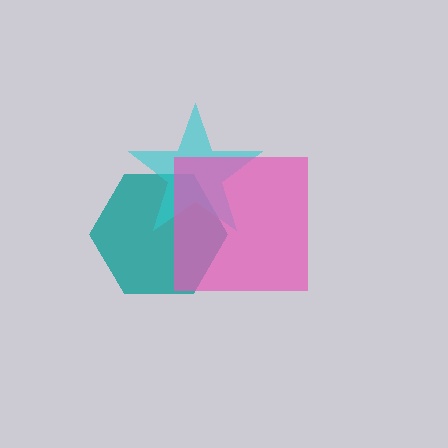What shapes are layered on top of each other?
The layered shapes are: a teal hexagon, a cyan star, a pink square.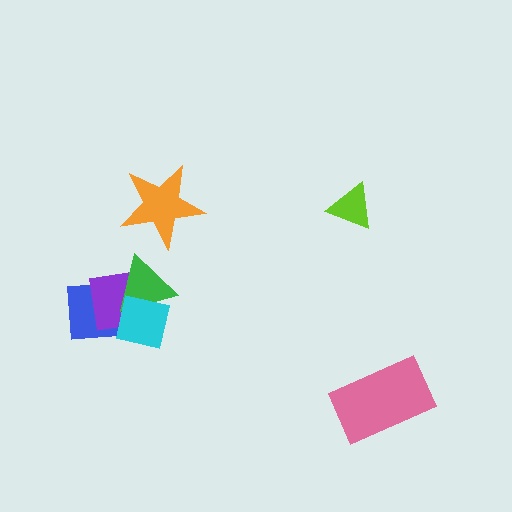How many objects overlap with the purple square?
3 objects overlap with the purple square.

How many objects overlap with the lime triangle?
0 objects overlap with the lime triangle.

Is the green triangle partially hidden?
Yes, it is partially covered by another shape.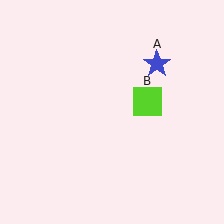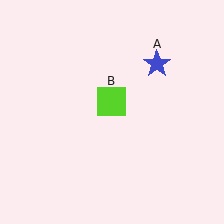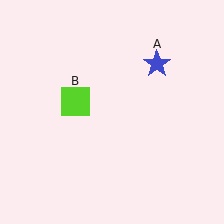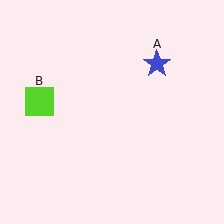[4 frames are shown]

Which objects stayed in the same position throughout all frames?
Blue star (object A) remained stationary.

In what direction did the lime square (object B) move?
The lime square (object B) moved left.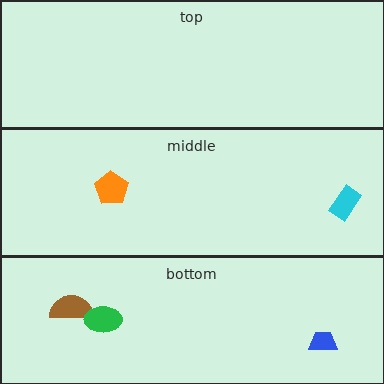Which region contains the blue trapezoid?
The bottom region.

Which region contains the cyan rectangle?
The middle region.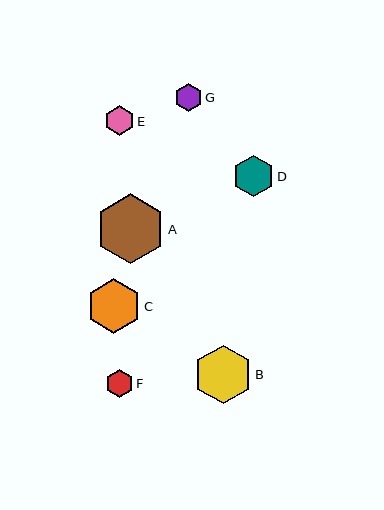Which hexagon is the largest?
Hexagon A is the largest with a size of approximately 70 pixels.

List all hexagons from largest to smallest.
From largest to smallest: A, B, C, D, E, G, F.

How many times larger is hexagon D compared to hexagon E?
Hexagon D is approximately 1.4 times the size of hexagon E.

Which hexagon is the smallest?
Hexagon F is the smallest with a size of approximately 28 pixels.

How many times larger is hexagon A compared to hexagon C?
Hexagon A is approximately 1.3 times the size of hexagon C.